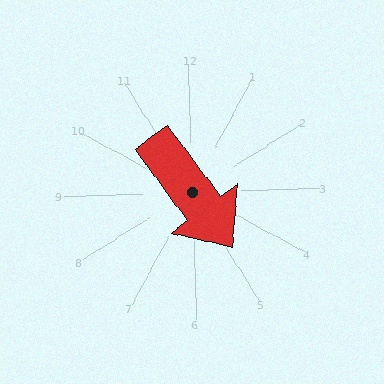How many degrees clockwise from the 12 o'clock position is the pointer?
Approximately 145 degrees.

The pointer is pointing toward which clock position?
Roughly 5 o'clock.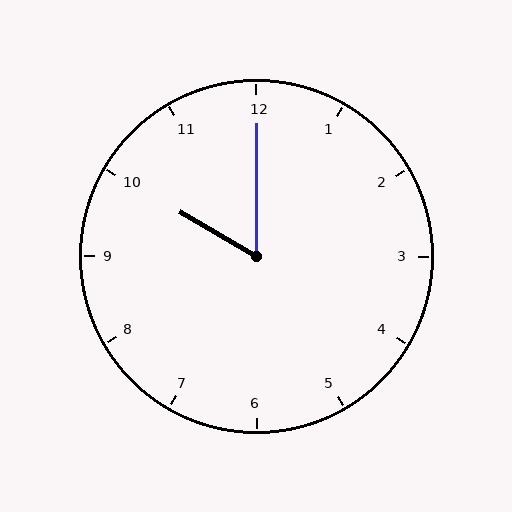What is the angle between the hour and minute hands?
Approximately 60 degrees.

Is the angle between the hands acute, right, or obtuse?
It is acute.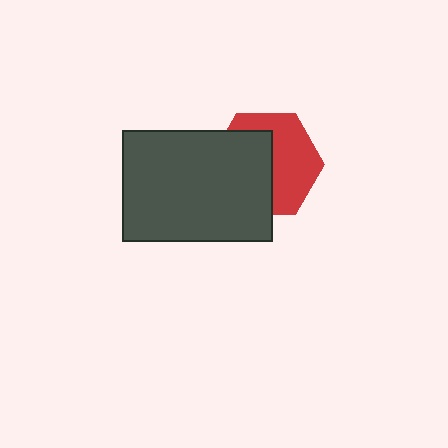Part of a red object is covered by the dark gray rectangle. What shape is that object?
It is a hexagon.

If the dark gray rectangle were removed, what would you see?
You would see the complete red hexagon.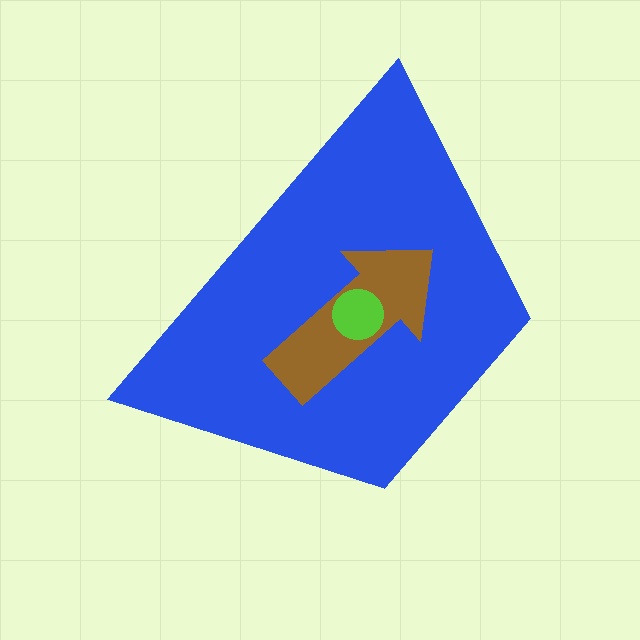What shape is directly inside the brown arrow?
The lime circle.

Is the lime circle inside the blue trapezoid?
Yes.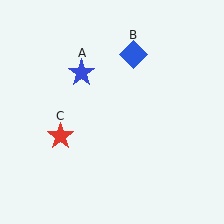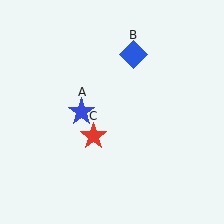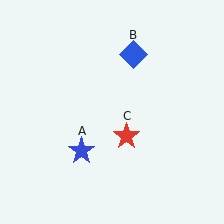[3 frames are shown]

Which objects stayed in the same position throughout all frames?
Blue diamond (object B) remained stationary.